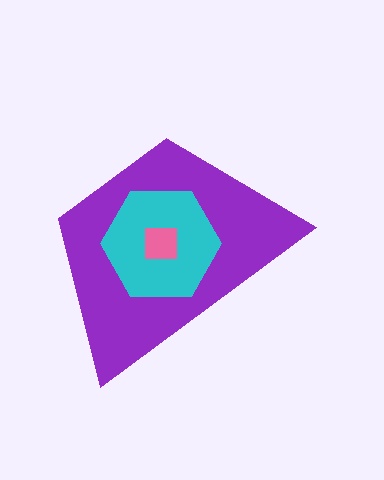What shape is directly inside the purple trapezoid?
The cyan hexagon.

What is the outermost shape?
The purple trapezoid.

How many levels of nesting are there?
3.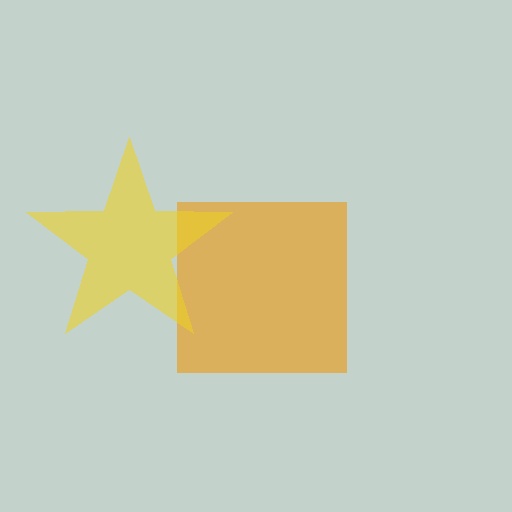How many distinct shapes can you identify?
There are 2 distinct shapes: an orange square, a yellow star.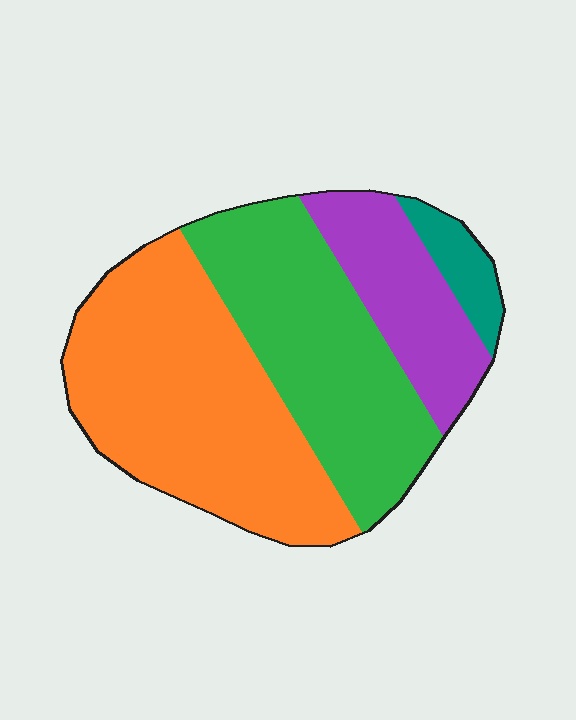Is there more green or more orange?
Orange.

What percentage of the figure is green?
Green covers about 35% of the figure.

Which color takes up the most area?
Orange, at roughly 45%.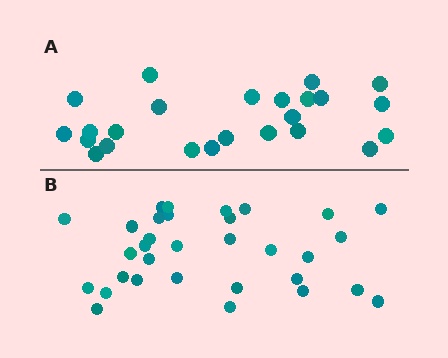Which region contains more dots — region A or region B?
Region B (the bottom region) has more dots.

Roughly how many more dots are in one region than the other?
Region B has roughly 8 or so more dots than region A.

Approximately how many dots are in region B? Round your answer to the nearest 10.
About 30 dots. (The exact count is 32, which rounds to 30.)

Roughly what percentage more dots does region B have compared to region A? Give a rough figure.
About 35% more.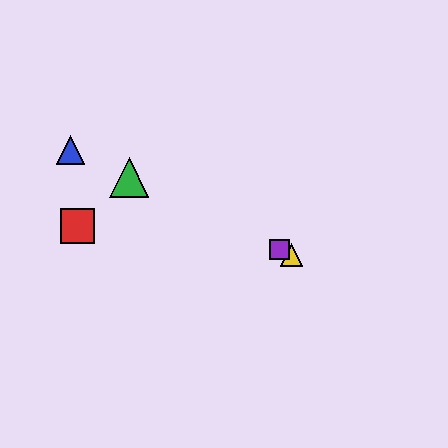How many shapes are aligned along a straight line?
4 shapes (the blue triangle, the green triangle, the yellow triangle, the purple square) are aligned along a straight line.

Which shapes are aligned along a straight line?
The blue triangle, the green triangle, the yellow triangle, the purple square are aligned along a straight line.